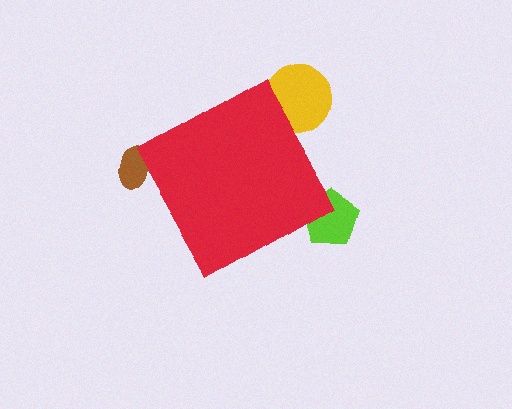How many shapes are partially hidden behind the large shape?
3 shapes are partially hidden.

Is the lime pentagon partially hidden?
Yes, the lime pentagon is partially hidden behind the red diamond.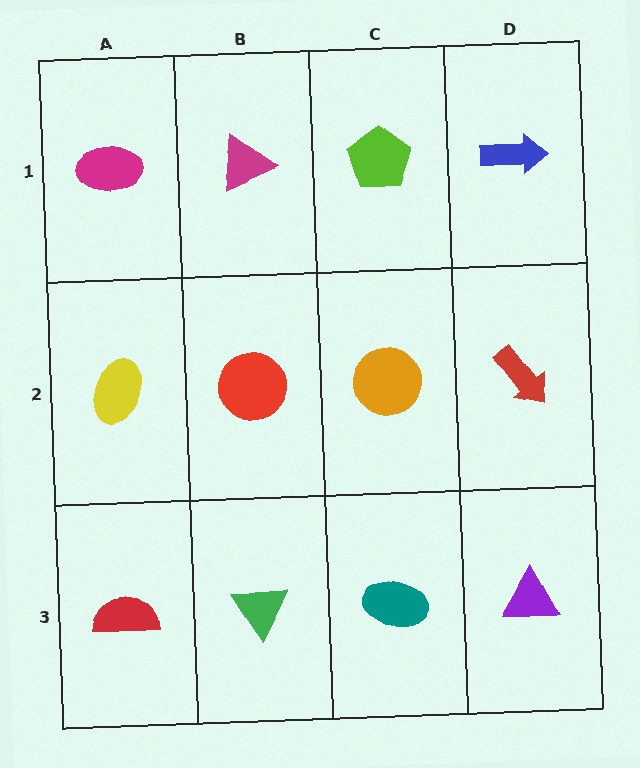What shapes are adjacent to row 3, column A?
A yellow ellipse (row 2, column A), a green triangle (row 3, column B).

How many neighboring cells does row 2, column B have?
4.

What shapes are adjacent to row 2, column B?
A magenta triangle (row 1, column B), a green triangle (row 3, column B), a yellow ellipse (row 2, column A), an orange circle (row 2, column C).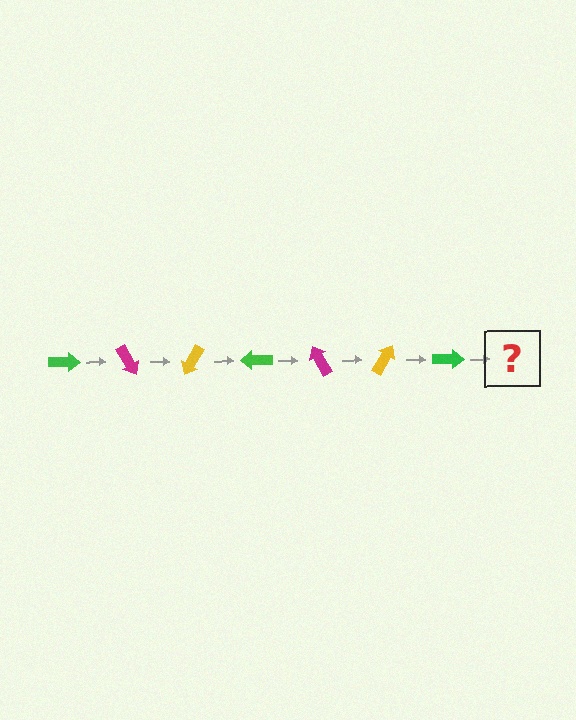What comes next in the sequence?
The next element should be a magenta arrow, rotated 420 degrees from the start.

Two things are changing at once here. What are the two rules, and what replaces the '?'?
The two rules are that it rotates 60 degrees each step and the color cycles through green, magenta, and yellow. The '?' should be a magenta arrow, rotated 420 degrees from the start.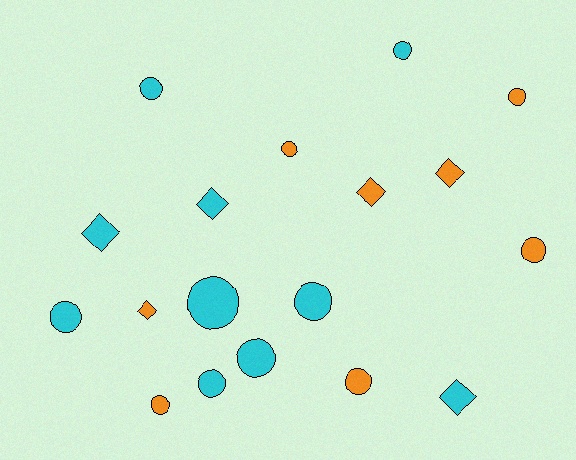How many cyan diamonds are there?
There are 3 cyan diamonds.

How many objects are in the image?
There are 18 objects.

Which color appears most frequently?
Cyan, with 10 objects.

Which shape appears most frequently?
Circle, with 12 objects.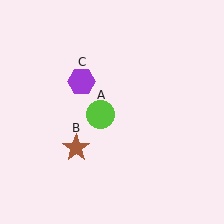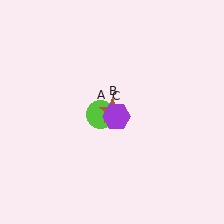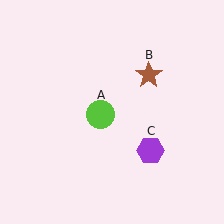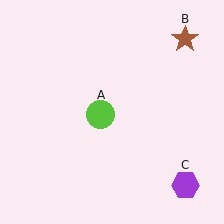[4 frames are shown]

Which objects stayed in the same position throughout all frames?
Lime circle (object A) remained stationary.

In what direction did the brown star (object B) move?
The brown star (object B) moved up and to the right.